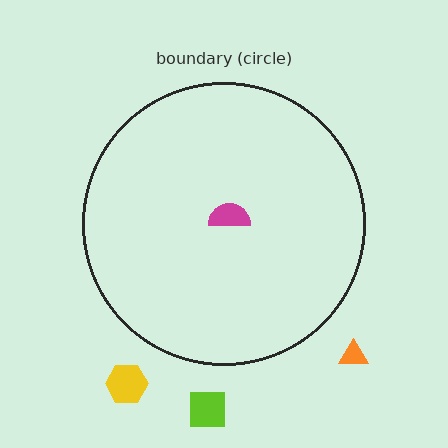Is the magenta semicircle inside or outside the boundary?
Inside.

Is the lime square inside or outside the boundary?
Outside.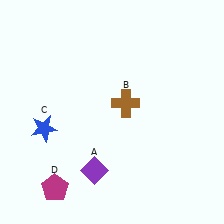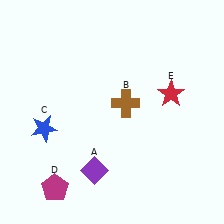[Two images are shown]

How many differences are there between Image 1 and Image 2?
There is 1 difference between the two images.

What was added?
A red star (E) was added in Image 2.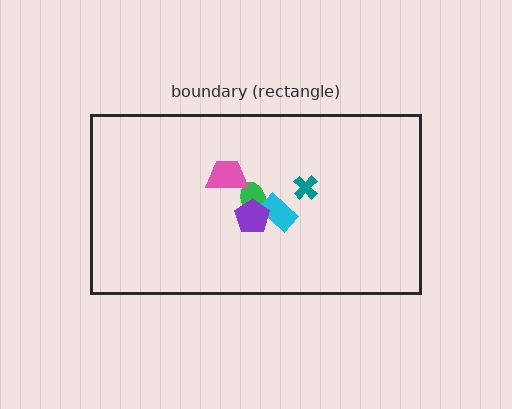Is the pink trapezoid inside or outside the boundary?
Inside.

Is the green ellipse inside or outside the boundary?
Inside.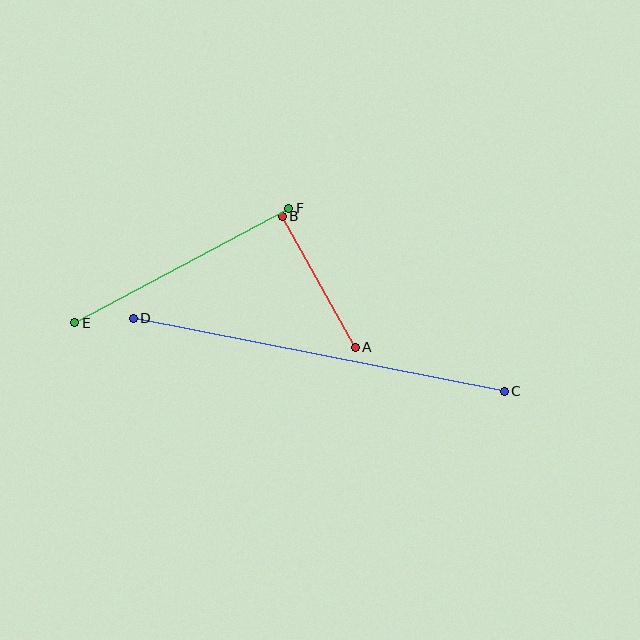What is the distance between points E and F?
The distance is approximately 242 pixels.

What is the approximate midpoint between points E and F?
The midpoint is at approximately (182, 266) pixels.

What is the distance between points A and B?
The distance is approximately 150 pixels.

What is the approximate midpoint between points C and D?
The midpoint is at approximately (319, 355) pixels.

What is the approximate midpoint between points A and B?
The midpoint is at approximately (319, 282) pixels.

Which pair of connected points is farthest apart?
Points C and D are farthest apart.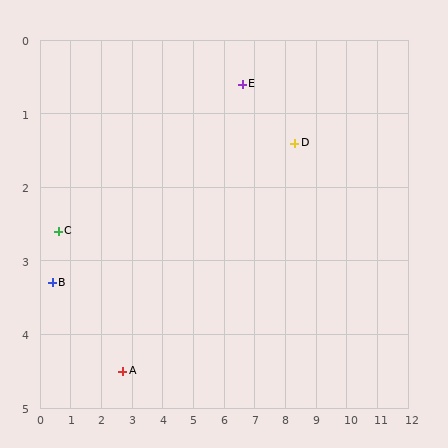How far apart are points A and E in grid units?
Points A and E are about 5.5 grid units apart.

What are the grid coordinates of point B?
Point B is at approximately (0.4, 3.3).